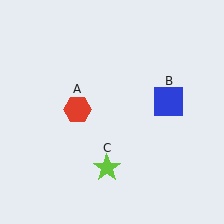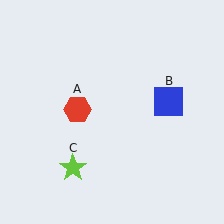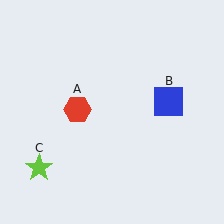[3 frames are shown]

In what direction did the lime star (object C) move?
The lime star (object C) moved left.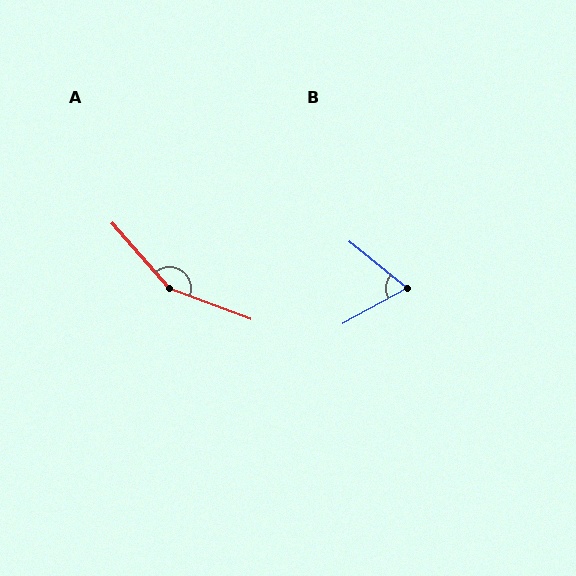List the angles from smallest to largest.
B (67°), A (151°).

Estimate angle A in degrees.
Approximately 151 degrees.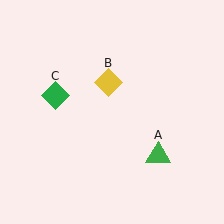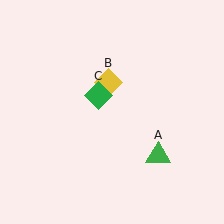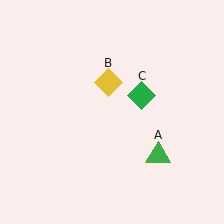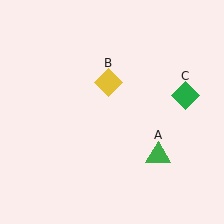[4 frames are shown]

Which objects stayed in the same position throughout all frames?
Green triangle (object A) and yellow diamond (object B) remained stationary.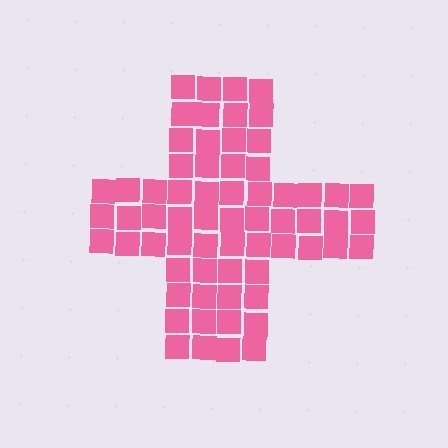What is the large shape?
The large shape is a cross.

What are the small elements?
The small elements are squares.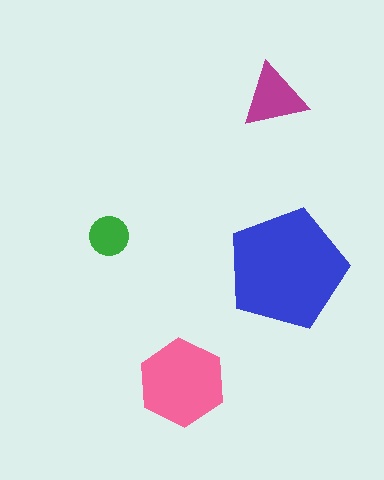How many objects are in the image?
There are 4 objects in the image.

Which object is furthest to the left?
The green circle is leftmost.